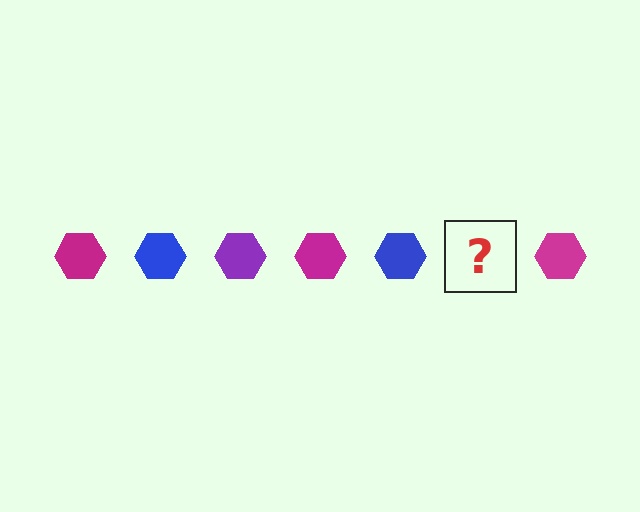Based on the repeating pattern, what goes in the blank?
The blank should be a purple hexagon.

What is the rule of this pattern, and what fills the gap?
The rule is that the pattern cycles through magenta, blue, purple hexagons. The gap should be filled with a purple hexagon.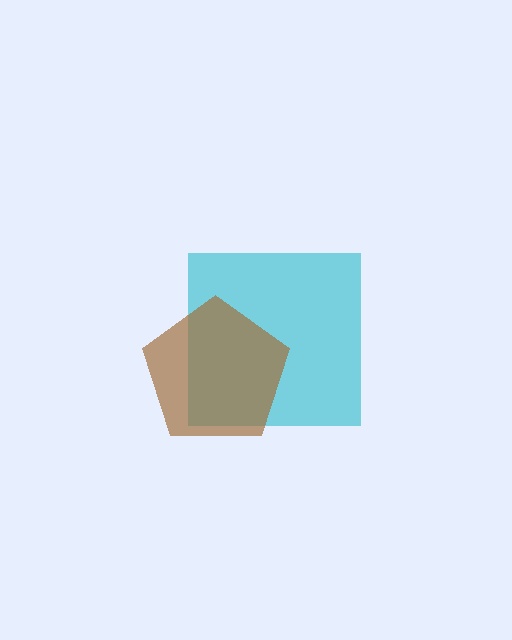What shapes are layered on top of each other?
The layered shapes are: a cyan square, a brown pentagon.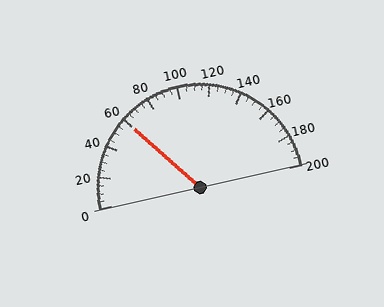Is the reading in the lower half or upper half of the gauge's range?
The reading is in the lower half of the range (0 to 200).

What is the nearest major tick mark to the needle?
The nearest major tick mark is 60.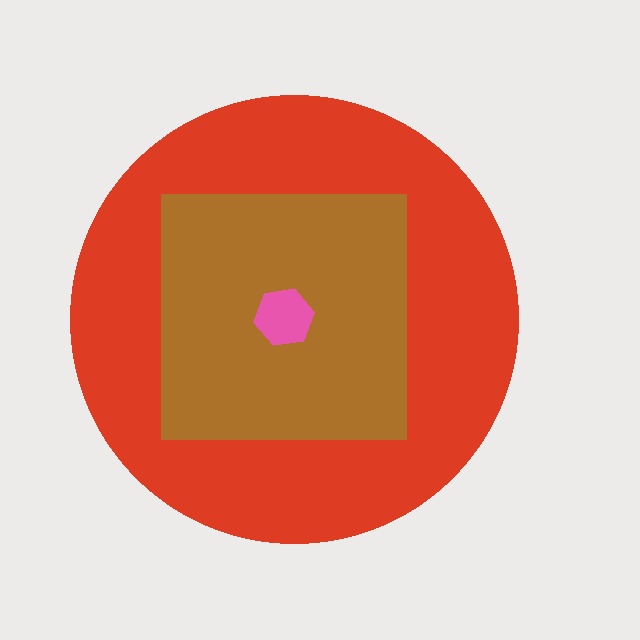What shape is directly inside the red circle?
The brown square.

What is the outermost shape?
The red circle.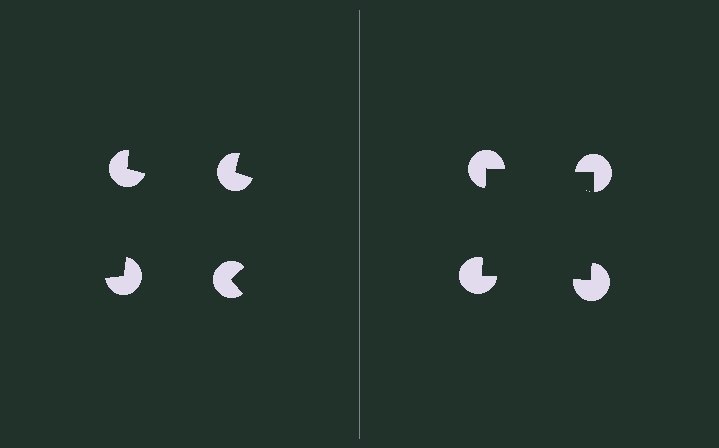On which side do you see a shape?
An illusory square appears on the right side. On the left side the wedge cuts are rotated, so no coherent shape forms.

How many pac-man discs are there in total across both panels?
8 — 4 on each side.